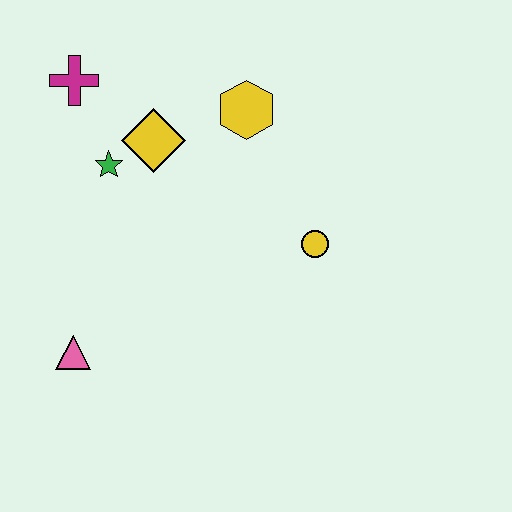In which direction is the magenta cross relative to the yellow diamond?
The magenta cross is to the left of the yellow diamond.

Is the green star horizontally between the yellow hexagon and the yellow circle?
No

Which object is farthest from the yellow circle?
The magenta cross is farthest from the yellow circle.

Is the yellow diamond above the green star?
Yes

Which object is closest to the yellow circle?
The yellow hexagon is closest to the yellow circle.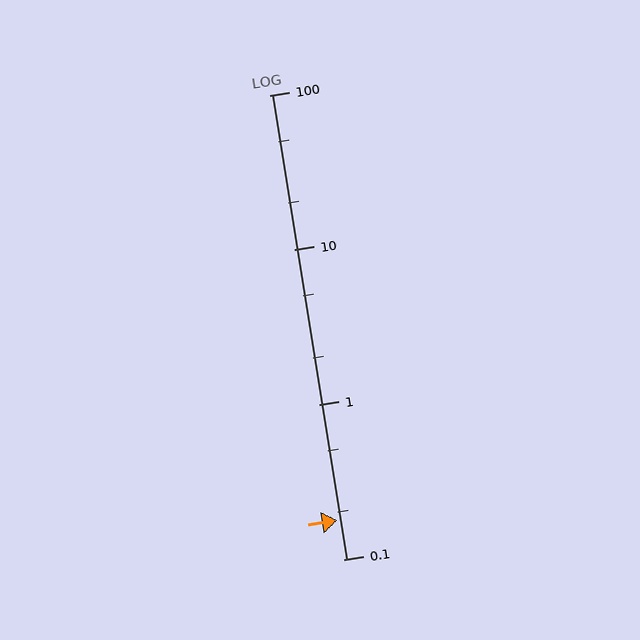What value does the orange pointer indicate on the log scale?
The pointer indicates approximately 0.18.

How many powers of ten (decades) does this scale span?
The scale spans 3 decades, from 0.1 to 100.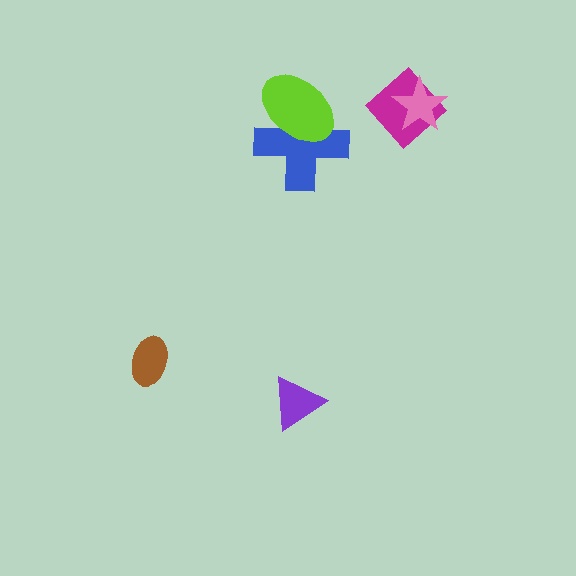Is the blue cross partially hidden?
Yes, it is partially covered by another shape.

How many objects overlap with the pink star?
1 object overlaps with the pink star.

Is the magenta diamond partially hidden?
Yes, it is partially covered by another shape.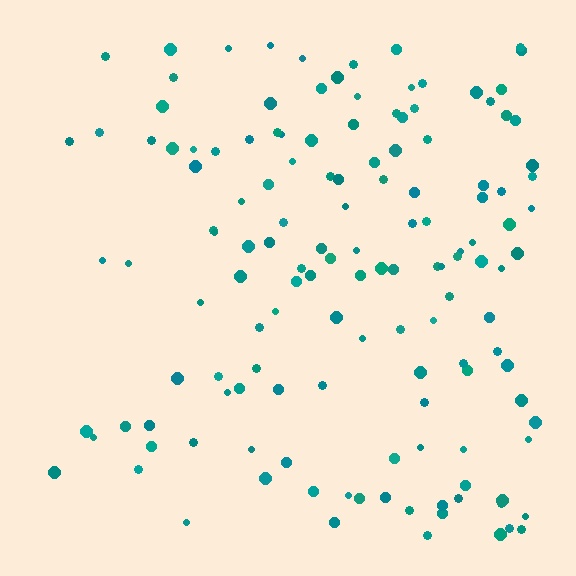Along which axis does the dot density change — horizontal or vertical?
Horizontal.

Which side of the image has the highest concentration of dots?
The right.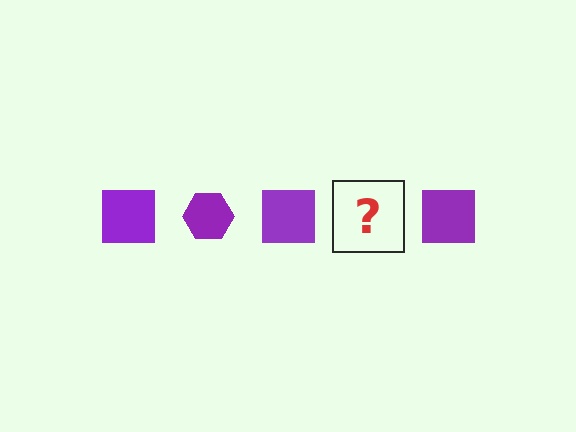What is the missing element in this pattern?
The missing element is a purple hexagon.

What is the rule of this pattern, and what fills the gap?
The rule is that the pattern cycles through square, hexagon shapes in purple. The gap should be filled with a purple hexagon.